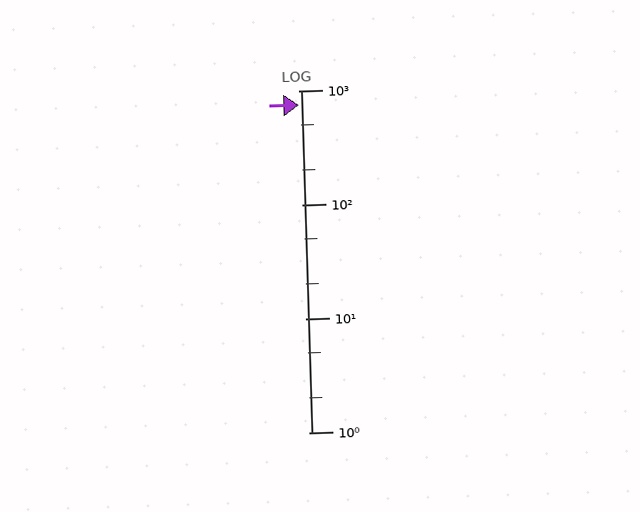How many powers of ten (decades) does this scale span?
The scale spans 3 decades, from 1 to 1000.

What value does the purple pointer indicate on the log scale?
The pointer indicates approximately 750.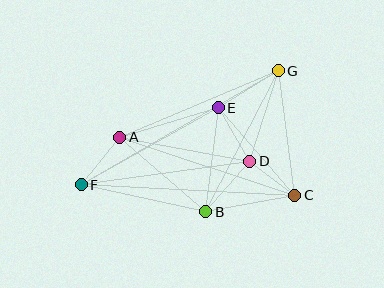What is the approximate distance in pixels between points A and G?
The distance between A and G is approximately 172 pixels.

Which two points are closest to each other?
Points C and D are closest to each other.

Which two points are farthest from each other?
Points F and G are farthest from each other.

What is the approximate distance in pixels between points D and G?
The distance between D and G is approximately 95 pixels.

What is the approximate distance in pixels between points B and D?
The distance between B and D is approximately 67 pixels.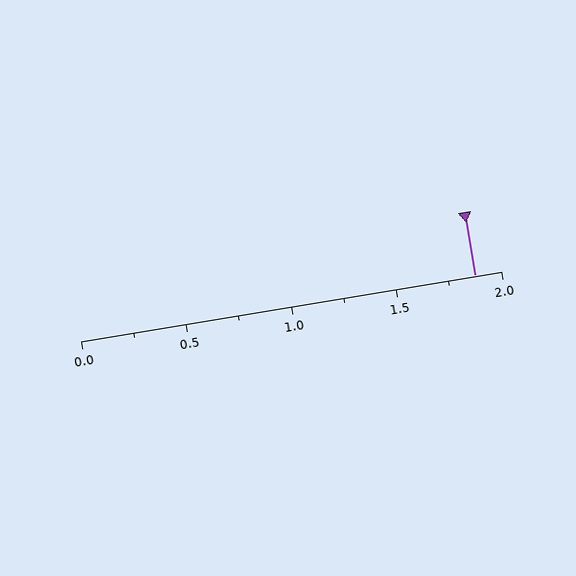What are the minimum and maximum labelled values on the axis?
The axis runs from 0.0 to 2.0.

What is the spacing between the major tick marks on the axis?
The major ticks are spaced 0.5 apart.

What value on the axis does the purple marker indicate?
The marker indicates approximately 1.88.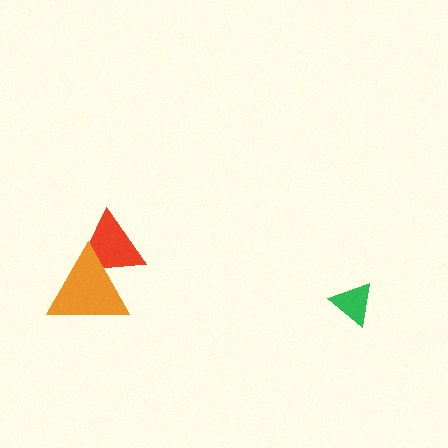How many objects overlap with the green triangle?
0 objects overlap with the green triangle.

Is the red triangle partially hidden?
Yes, it is partially covered by another shape.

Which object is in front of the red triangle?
The orange triangle is in front of the red triangle.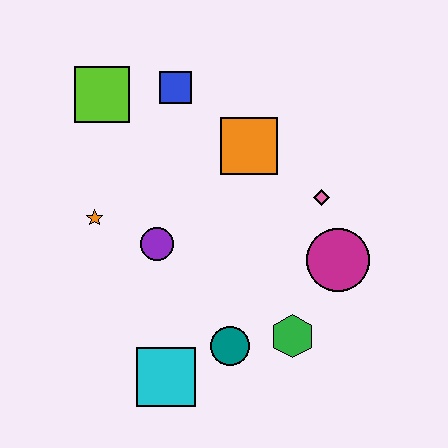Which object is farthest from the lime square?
The green hexagon is farthest from the lime square.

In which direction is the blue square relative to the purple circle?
The blue square is above the purple circle.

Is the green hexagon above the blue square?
No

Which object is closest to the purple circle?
The orange star is closest to the purple circle.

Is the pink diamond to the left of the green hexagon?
No